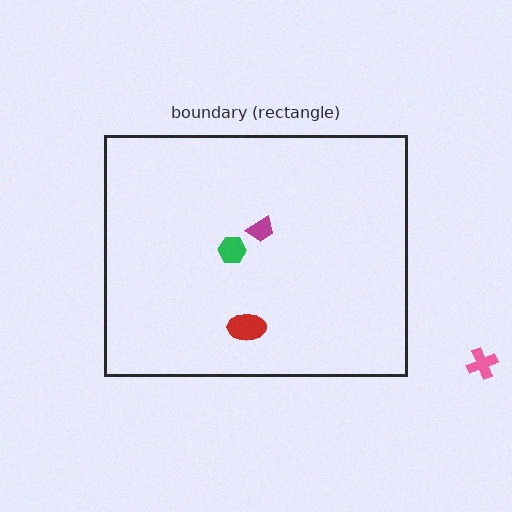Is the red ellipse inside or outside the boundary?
Inside.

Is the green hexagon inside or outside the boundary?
Inside.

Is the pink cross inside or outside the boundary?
Outside.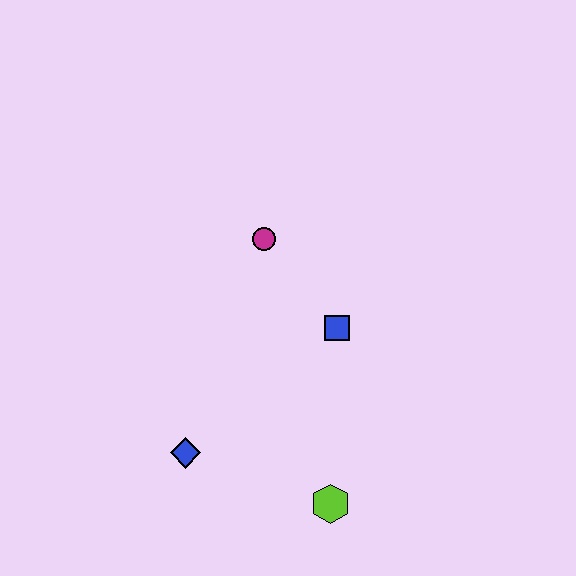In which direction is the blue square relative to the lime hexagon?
The blue square is above the lime hexagon.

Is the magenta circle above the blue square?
Yes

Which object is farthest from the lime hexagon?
The magenta circle is farthest from the lime hexagon.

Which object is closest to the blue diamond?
The lime hexagon is closest to the blue diamond.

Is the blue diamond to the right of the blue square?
No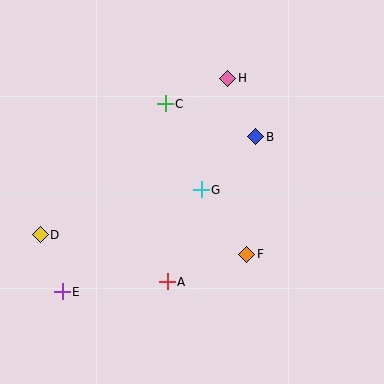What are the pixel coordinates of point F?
Point F is at (247, 254).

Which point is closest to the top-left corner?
Point C is closest to the top-left corner.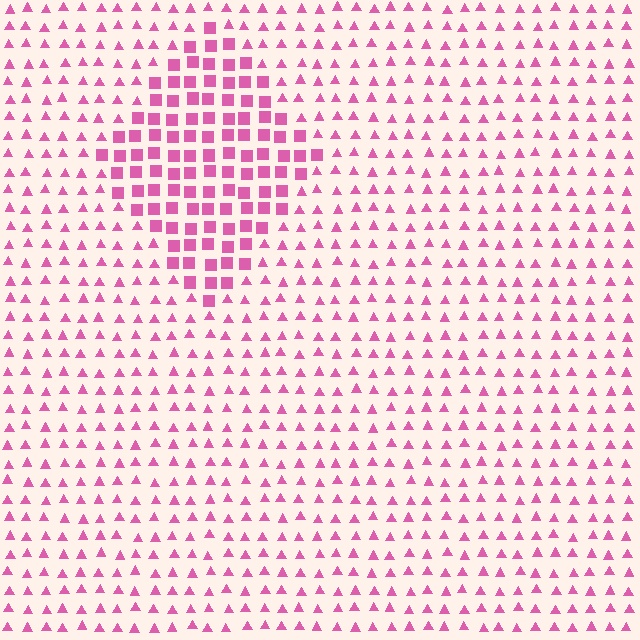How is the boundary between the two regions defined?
The boundary is defined by a change in element shape: squares inside vs. triangles outside. All elements share the same color and spacing.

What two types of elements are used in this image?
The image uses squares inside the diamond region and triangles outside it.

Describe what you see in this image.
The image is filled with small pink elements arranged in a uniform grid. A diamond-shaped region contains squares, while the surrounding area contains triangles. The boundary is defined purely by the change in element shape.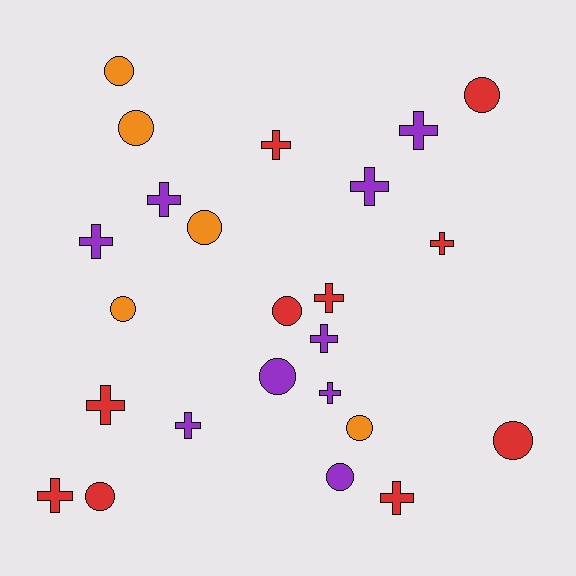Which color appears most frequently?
Red, with 10 objects.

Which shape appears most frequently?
Cross, with 13 objects.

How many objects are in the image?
There are 24 objects.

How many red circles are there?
There are 4 red circles.